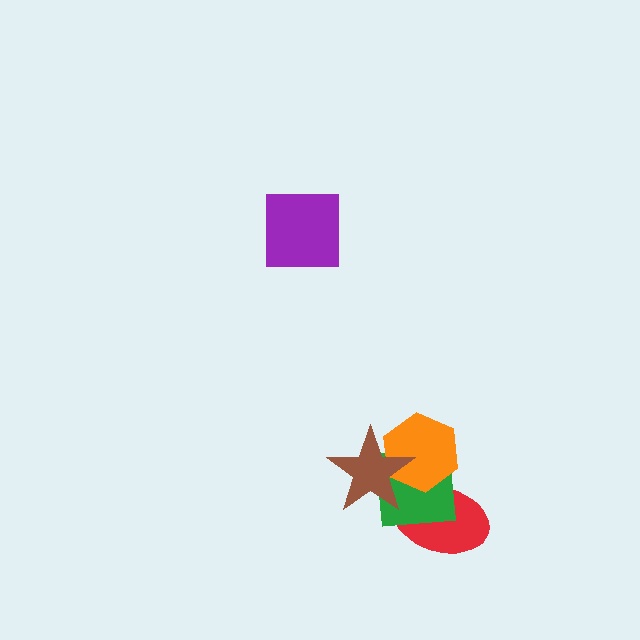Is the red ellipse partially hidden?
Yes, it is partially covered by another shape.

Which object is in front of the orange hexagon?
The brown star is in front of the orange hexagon.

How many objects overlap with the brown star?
3 objects overlap with the brown star.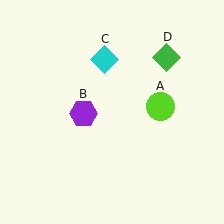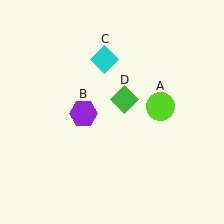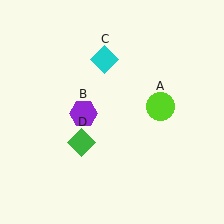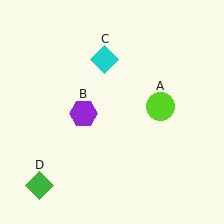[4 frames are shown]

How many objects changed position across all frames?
1 object changed position: green diamond (object D).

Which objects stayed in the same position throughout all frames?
Lime circle (object A) and purple hexagon (object B) and cyan diamond (object C) remained stationary.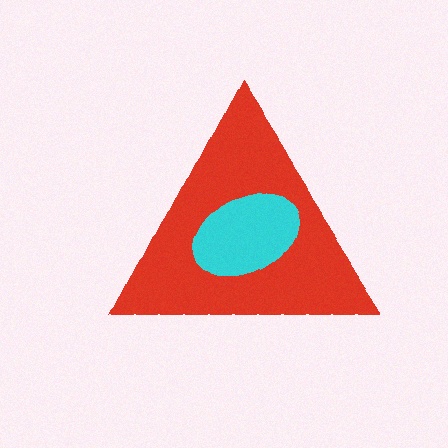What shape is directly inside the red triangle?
The cyan ellipse.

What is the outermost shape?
The red triangle.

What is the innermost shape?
The cyan ellipse.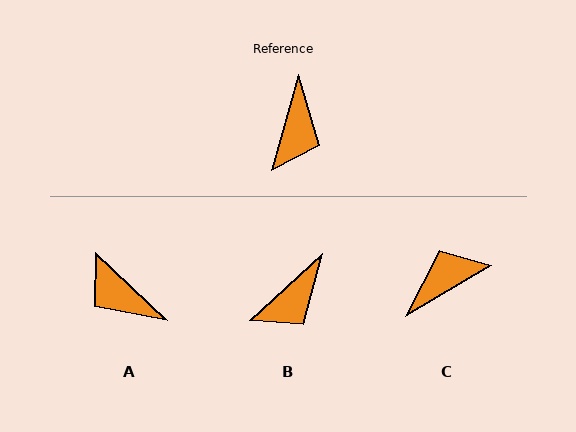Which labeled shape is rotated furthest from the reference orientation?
C, about 137 degrees away.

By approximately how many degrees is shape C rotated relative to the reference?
Approximately 137 degrees counter-clockwise.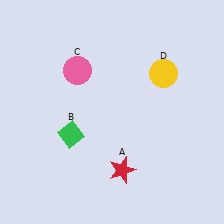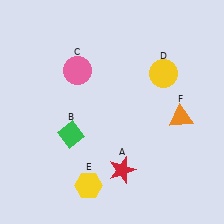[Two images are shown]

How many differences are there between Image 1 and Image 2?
There are 2 differences between the two images.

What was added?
A yellow hexagon (E), an orange triangle (F) were added in Image 2.